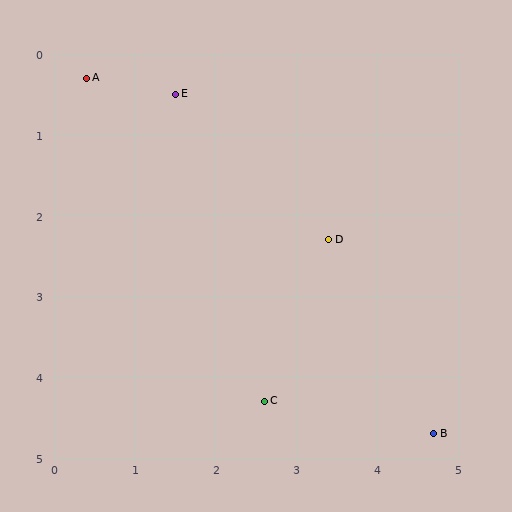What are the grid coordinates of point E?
Point E is at approximately (1.5, 0.5).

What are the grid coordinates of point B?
Point B is at approximately (4.7, 4.7).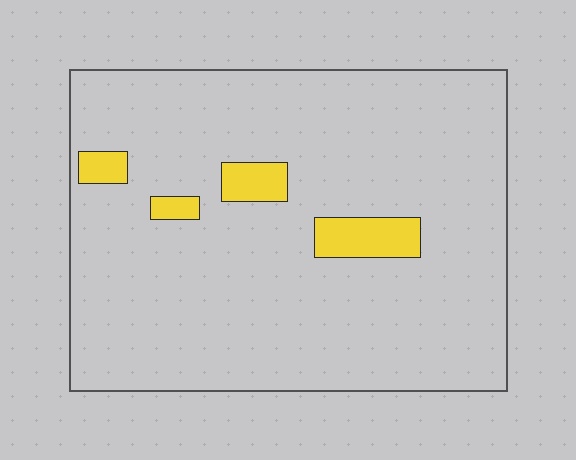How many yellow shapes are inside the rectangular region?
4.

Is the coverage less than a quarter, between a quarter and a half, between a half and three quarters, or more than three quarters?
Less than a quarter.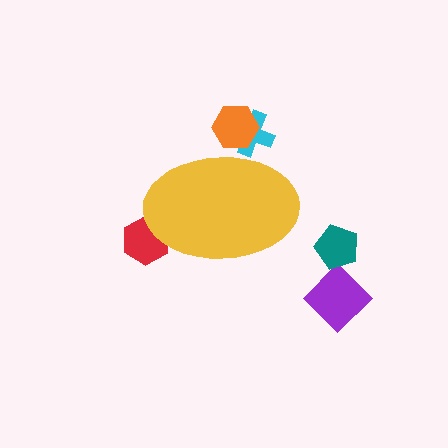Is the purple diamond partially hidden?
No, the purple diamond is fully visible.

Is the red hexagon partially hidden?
Yes, the red hexagon is partially hidden behind the yellow ellipse.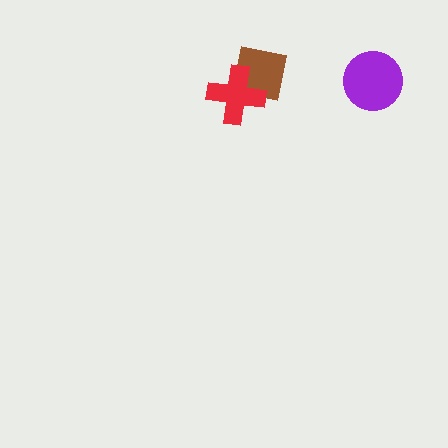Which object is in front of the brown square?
The red cross is in front of the brown square.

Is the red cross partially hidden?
No, no other shape covers it.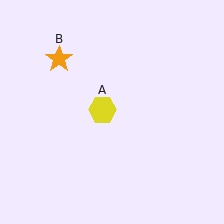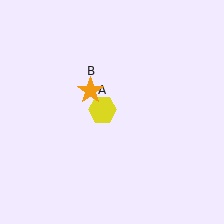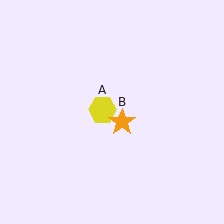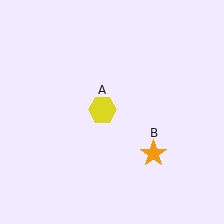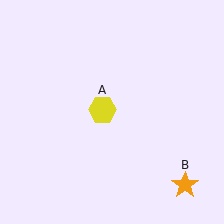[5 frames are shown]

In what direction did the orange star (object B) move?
The orange star (object B) moved down and to the right.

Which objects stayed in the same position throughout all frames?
Yellow hexagon (object A) remained stationary.